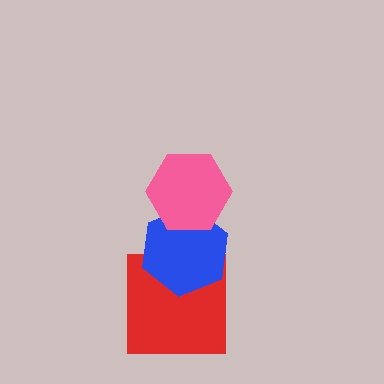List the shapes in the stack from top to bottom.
From top to bottom: the pink hexagon, the blue hexagon, the red square.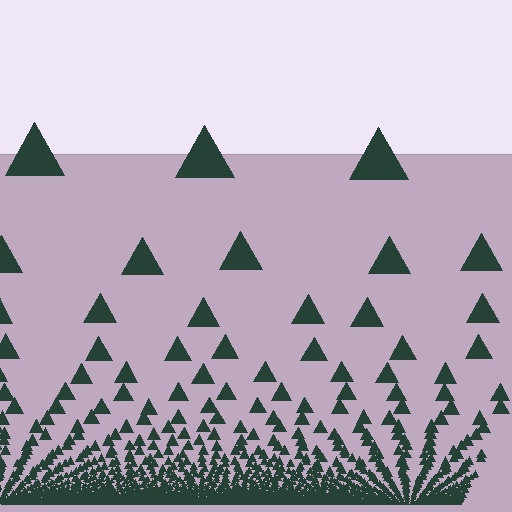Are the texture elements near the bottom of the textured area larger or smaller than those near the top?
Smaller. The gradient is inverted — elements near the bottom are smaller and denser.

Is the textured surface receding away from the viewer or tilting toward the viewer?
The surface appears to tilt toward the viewer. Texture elements get larger and sparser toward the top.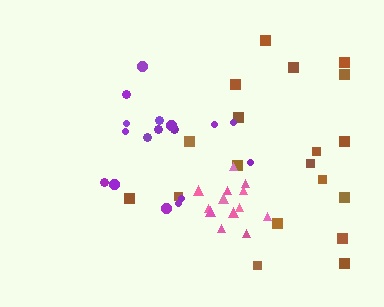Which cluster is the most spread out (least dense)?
Brown.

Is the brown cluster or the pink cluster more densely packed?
Pink.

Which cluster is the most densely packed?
Pink.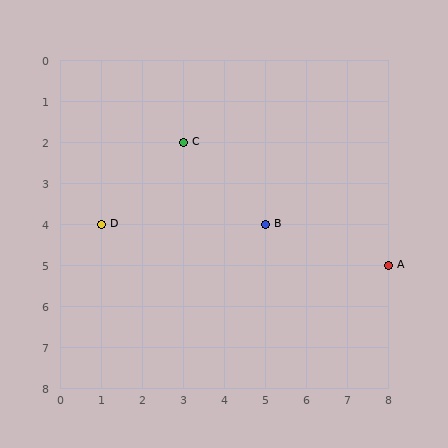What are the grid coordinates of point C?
Point C is at grid coordinates (3, 2).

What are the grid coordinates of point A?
Point A is at grid coordinates (8, 5).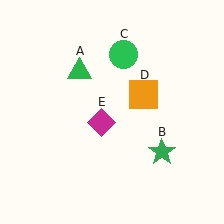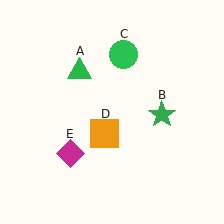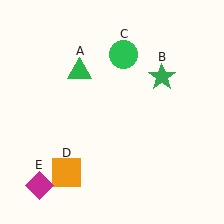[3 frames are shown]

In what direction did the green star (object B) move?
The green star (object B) moved up.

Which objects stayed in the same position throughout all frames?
Green triangle (object A) and green circle (object C) remained stationary.